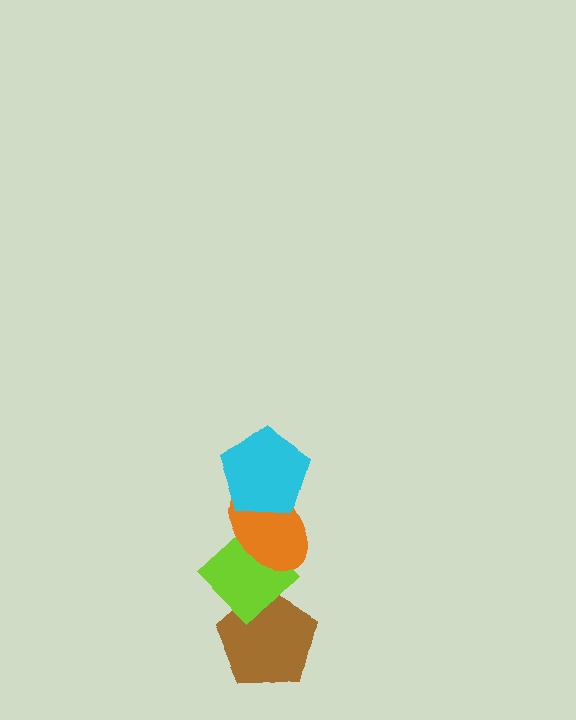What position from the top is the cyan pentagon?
The cyan pentagon is 1st from the top.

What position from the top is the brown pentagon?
The brown pentagon is 4th from the top.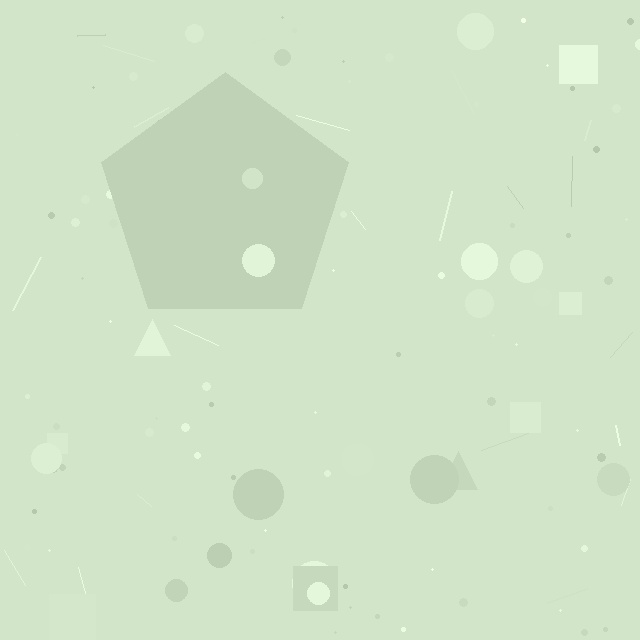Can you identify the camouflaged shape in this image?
The camouflaged shape is a pentagon.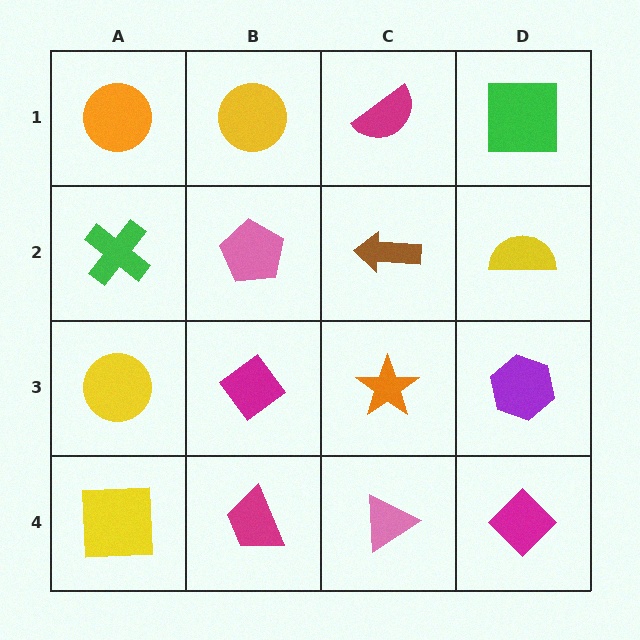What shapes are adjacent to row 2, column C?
A magenta semicircle (row 1, column C), an orange star (row 3, column C), a pink pentagon (row 2, column B), a yellow semicircle (row 2, column D).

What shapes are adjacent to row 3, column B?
A pink pentagon (row 2, column B), a magenta trapezoid (row 4, column B), a yellow circle (row 3, column A), an orange star (row 3, column C).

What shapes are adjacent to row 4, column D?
A purple hexagon (row 3, column D), a pink triangle (row 4, column C).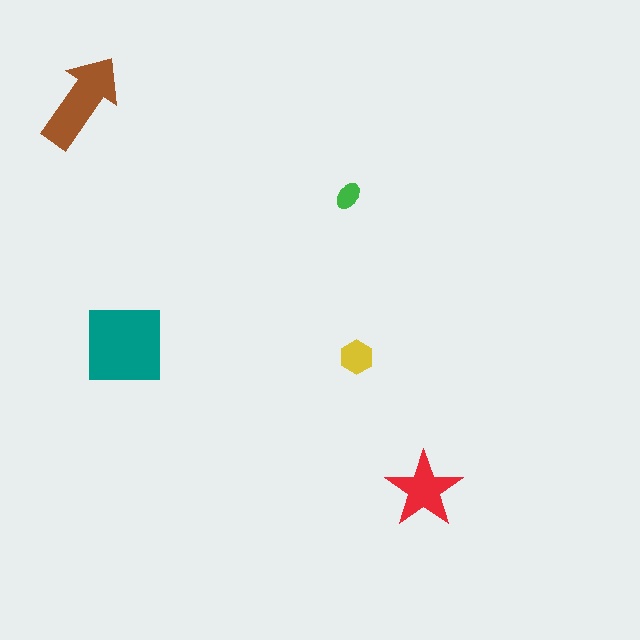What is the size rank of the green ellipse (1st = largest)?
5th.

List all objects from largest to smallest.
The teal square, the brown arrow, the red star, the yellow hexagon, the green ellipse.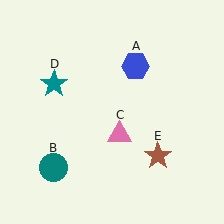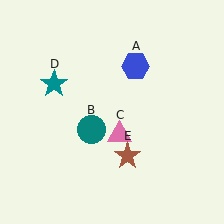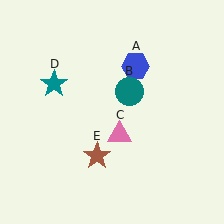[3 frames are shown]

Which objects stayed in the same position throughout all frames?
Blue hexagon (object A) and pink triangle (object C) and teal star (object D) remained stationary.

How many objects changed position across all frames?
2 objects changed position: teal circle (object B), brown star (object E).